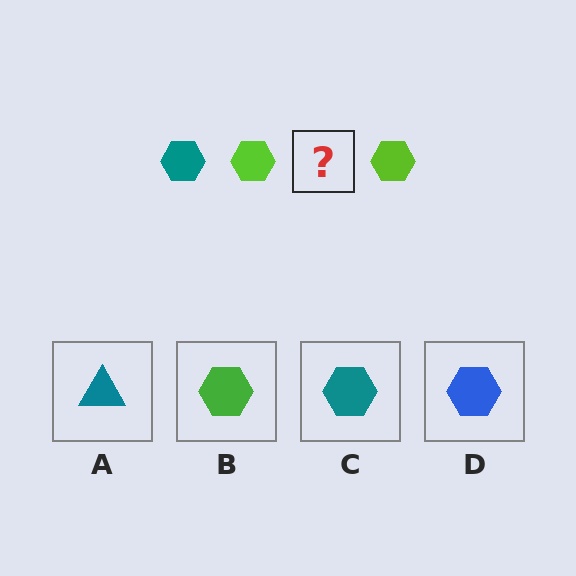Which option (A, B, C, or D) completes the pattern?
C.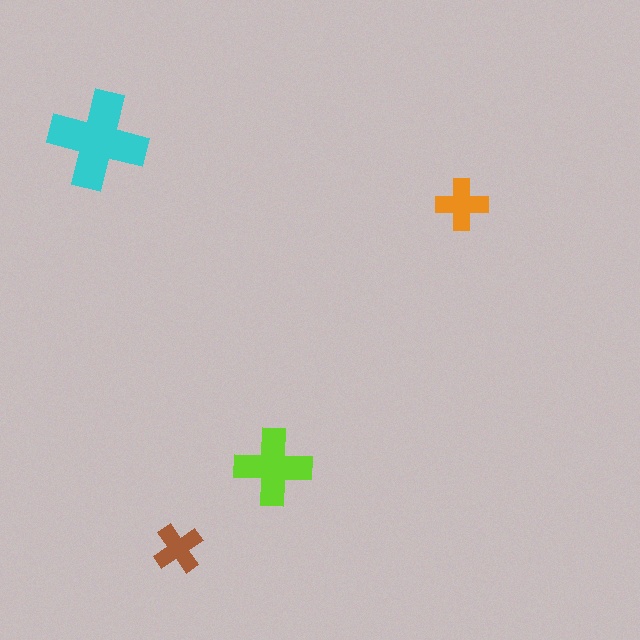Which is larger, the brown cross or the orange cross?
The orange one.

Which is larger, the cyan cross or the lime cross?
The cyan one.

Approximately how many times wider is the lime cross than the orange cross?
About 1.5 times wider.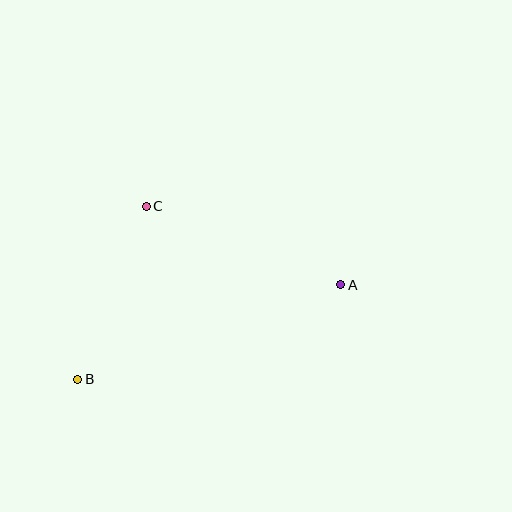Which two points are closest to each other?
Points B and C are closest to each other.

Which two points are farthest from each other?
Points A and B are farthest from each other.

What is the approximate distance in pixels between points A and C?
The distance between A and C is approximately 210 pixels.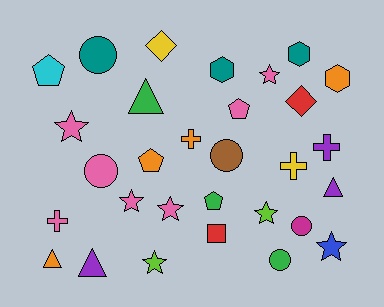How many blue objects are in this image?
There is 1 blue object.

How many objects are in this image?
There are 30 objects.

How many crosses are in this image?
There are 4 crosses.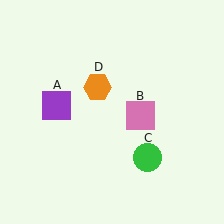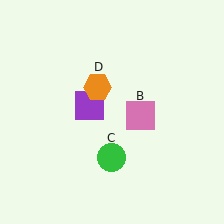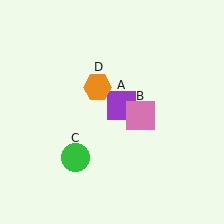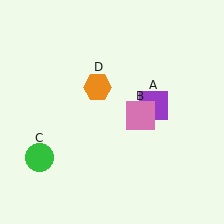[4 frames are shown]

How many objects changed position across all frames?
2 objects changed position: purple square (object A), green circle (object C).